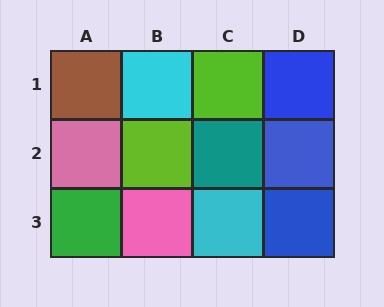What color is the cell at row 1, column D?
Blue.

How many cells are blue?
3 cells are blue.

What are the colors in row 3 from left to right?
Green, pink, cyan, blue.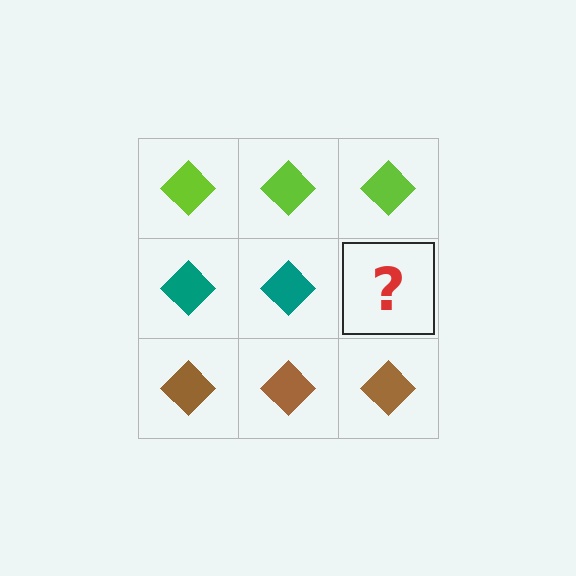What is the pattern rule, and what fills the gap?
The rule is that each row has a consistent color. The gap should be filled with a teal diamond.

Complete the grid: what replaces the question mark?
The question mark should be replaced with a teal diamond.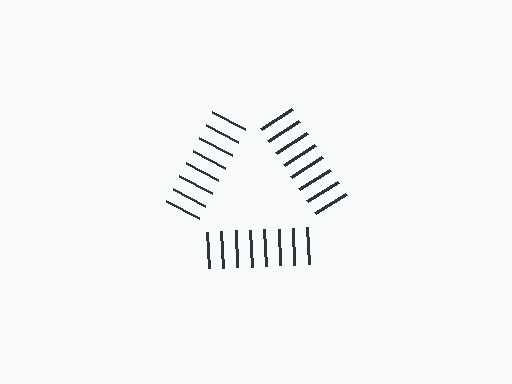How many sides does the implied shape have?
3 sides — the line-ends trace a triangle.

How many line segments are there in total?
24 — 8 along each of the 3 edges.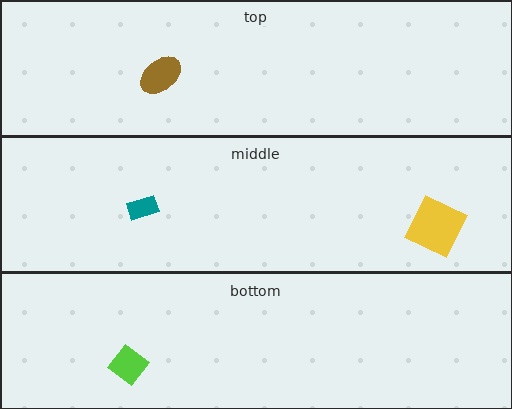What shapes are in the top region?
The brown ellipse.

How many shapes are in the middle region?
2.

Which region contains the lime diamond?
The bottom region.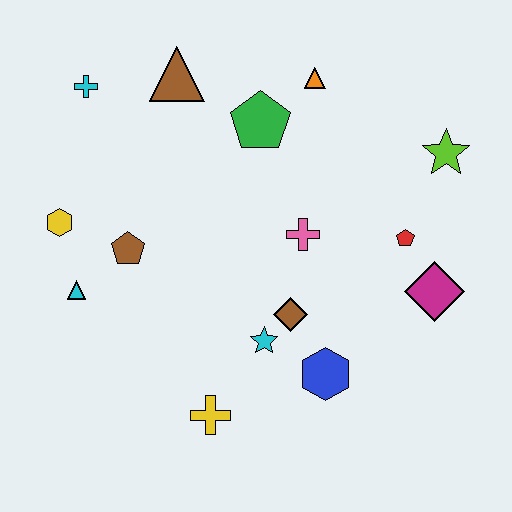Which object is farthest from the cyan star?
The cyan cross is farthest from the cyan star.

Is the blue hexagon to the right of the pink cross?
Yes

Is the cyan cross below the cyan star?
No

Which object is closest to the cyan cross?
The brown triangle is closest to the cyan cross.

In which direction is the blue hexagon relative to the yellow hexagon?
The blue hexagon is to the right of the yellow hexagon.